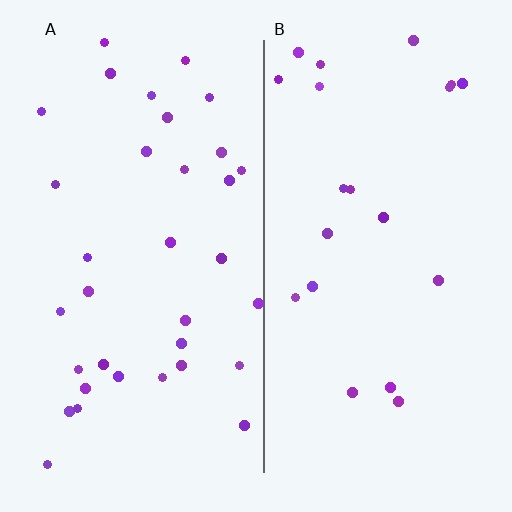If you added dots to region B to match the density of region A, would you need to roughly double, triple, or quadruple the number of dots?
Approximately double.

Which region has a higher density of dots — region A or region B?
A (the left).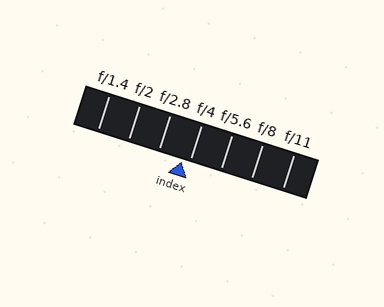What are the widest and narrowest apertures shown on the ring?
The widest aperture shown is f/1.4 and the narrowest is f/11.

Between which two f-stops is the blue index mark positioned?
The index mark is between f/2.8 and f/4.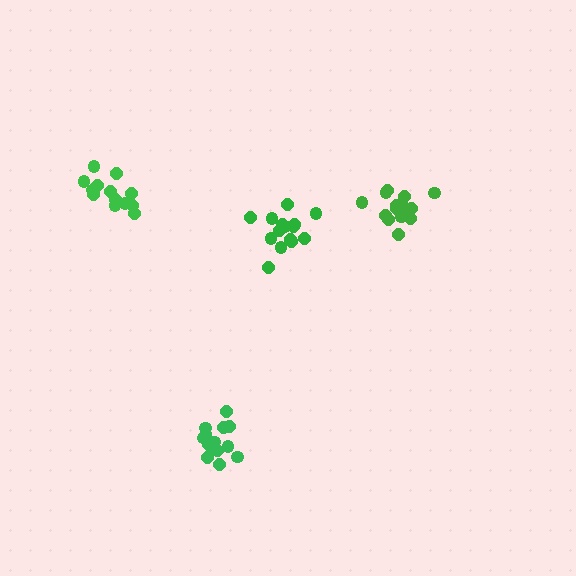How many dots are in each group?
Group 1: 14 dots, Group 2: 15 dots, Group 3: 18 dots, Group 4: 13 dots (60 total).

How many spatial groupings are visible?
There are 4 spatial groupings.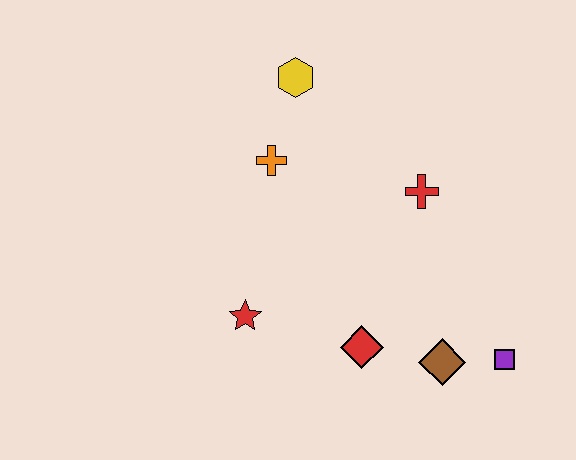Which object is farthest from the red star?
The purple square is farthest from the red star.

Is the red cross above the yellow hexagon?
No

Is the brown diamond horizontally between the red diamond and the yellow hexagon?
No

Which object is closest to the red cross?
The orange cross is closest to the red cross.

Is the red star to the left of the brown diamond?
Yes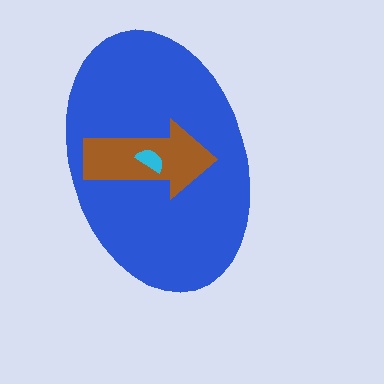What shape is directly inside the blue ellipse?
The brown arrow.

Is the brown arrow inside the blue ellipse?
Yes.